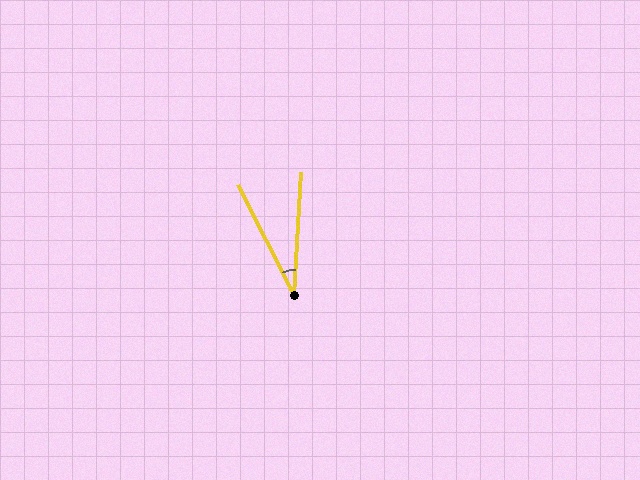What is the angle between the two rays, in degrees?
Approximately 30 degrees.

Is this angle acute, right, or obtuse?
It is acute.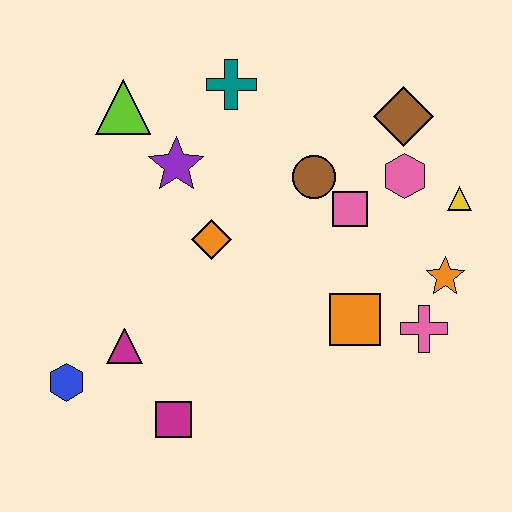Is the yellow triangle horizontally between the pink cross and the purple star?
No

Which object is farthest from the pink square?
The blue hexagon is farthest from the pink square.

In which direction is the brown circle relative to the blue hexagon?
The brown circle is to the right of the blue hexagon.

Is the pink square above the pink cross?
Yes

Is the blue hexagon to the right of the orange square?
No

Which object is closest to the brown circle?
The pink square is closest to the brown circle.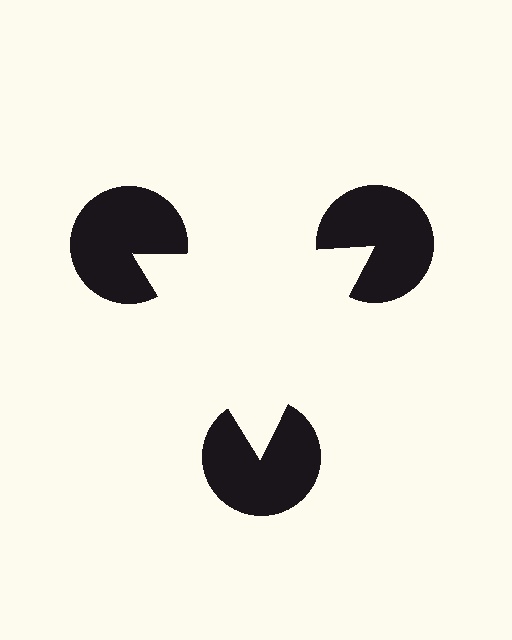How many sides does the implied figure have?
3 sides.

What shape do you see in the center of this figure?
An illusory triangle — its edges are inferred from the aligned wedge cuts in the pac-man discs, not physically drawn.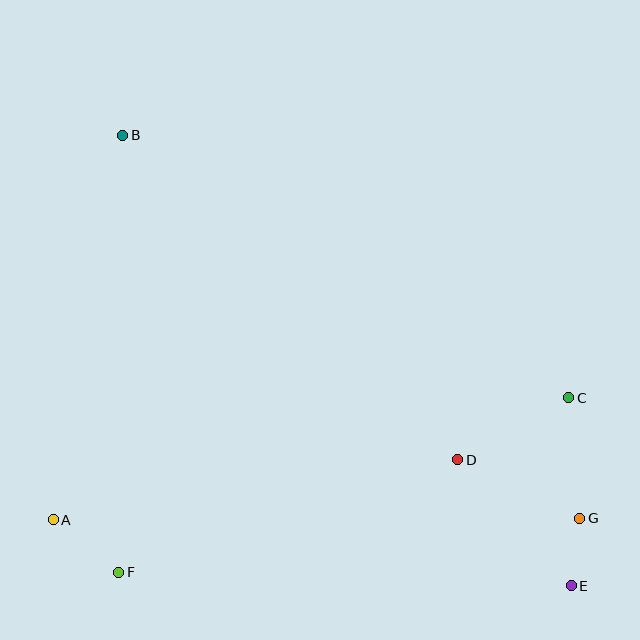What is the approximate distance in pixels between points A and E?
The distance between A and E is approximately 522 pixels.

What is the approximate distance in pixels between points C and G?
The distance between C and G is approximately 121 pixels.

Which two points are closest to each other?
Points E and G are closest to each other.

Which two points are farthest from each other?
Points B and E are farthest from each other.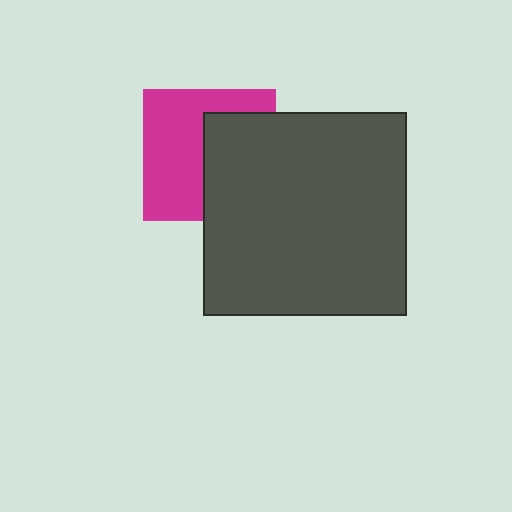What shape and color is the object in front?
The object in front is a dark gray square.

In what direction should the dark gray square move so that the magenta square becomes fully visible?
The dark gray square should move right. That is the shortest direction to clear the overlap and leave the magenta square fully visible.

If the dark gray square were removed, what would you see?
You would see the complete magenta square.